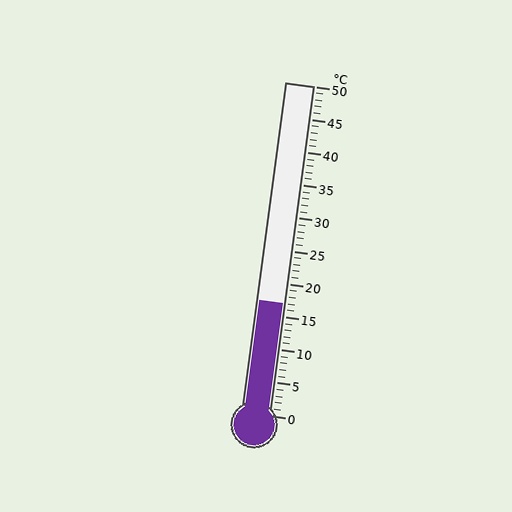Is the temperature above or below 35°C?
The temperature is below 35°C.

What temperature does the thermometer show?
The thermometer shows approximately 17°C.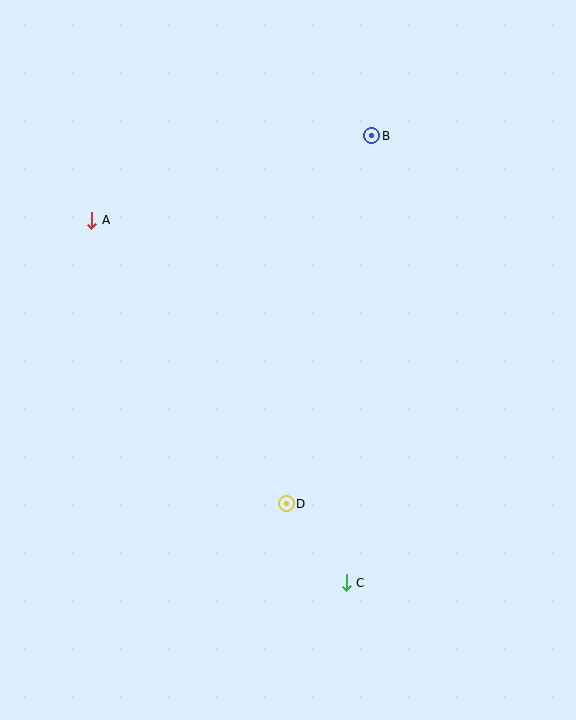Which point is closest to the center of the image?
Point D at (286, 504) is closest to the center.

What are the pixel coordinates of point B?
Point B is at (372, 136).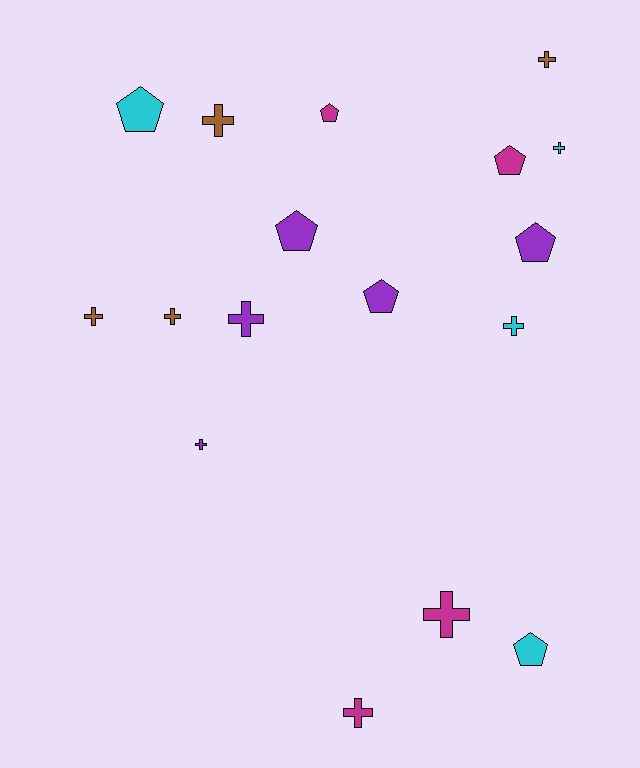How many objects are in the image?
There are 17 objects.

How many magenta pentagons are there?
There are 2 magenta pentagons.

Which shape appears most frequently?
Cross, with 10 objects.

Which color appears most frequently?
Purple, with 5 objects.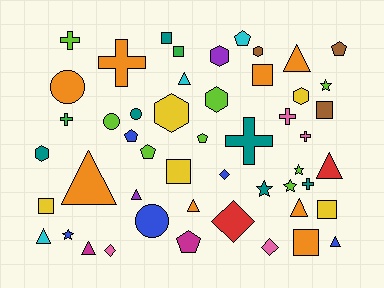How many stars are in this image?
There are 5 stars.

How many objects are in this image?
There are 50 objects.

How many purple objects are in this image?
There are 2 purple objects.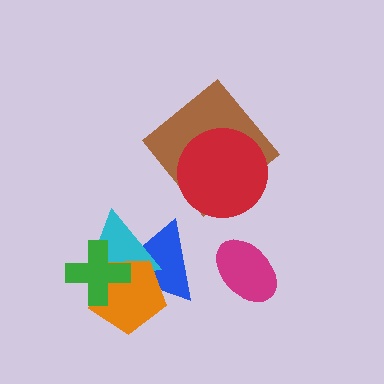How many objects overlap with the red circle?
1 object overlaps with the red circle.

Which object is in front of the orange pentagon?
The green cross is in front of the orange pentagon.